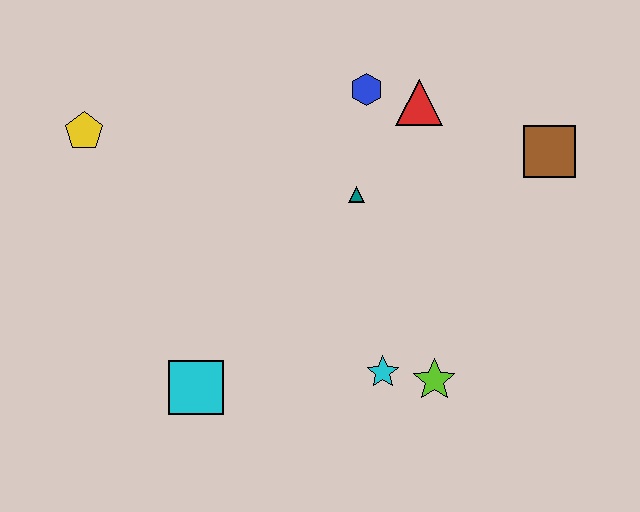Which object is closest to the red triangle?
The blue hexagon is closest to the red triangle.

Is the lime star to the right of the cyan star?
Yes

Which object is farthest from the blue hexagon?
The cyan square is farthest from the blue hexagon.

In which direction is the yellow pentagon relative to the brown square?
The yellow pentagon is to the left of the brown square.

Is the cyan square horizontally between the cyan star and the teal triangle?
No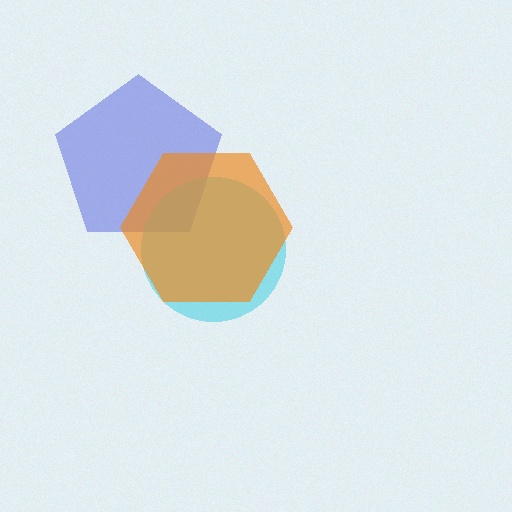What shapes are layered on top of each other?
The layered shapes are: a blue pentagon, a cyan circle, an orange hexagon.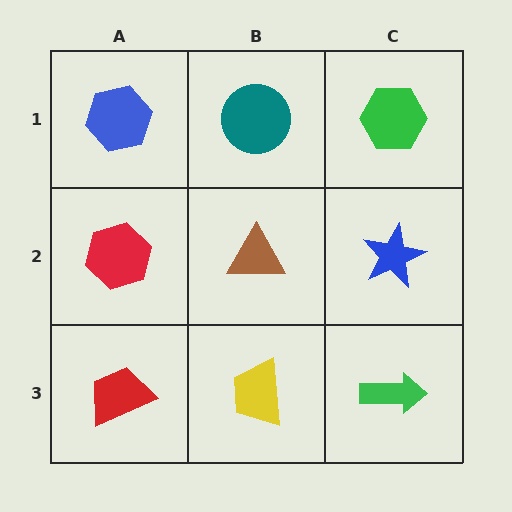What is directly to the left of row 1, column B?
A blue hexagon.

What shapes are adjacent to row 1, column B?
A brown triangle (row 2, column B), a blue hexagon (row 1, column A), a green hexagon (row 1, column C).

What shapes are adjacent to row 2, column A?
A blue hexagon (row 1, column A), a red trapezoid (row 3, column A), a brown triangle (row 2, column B).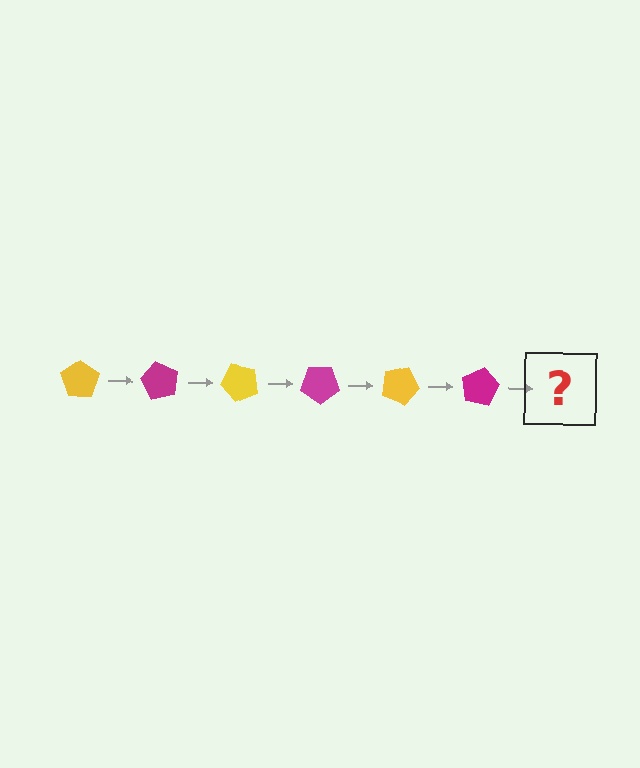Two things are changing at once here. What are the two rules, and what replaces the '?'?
The two rules are that it rotates 60 degrees each step and the color cycles through yellow and magenta. The '?' should be a yellow pentagon, rotated 360 degrees from the start.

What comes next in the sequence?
The next element should be a yellow pentagon, rotated 360 degrees from the start.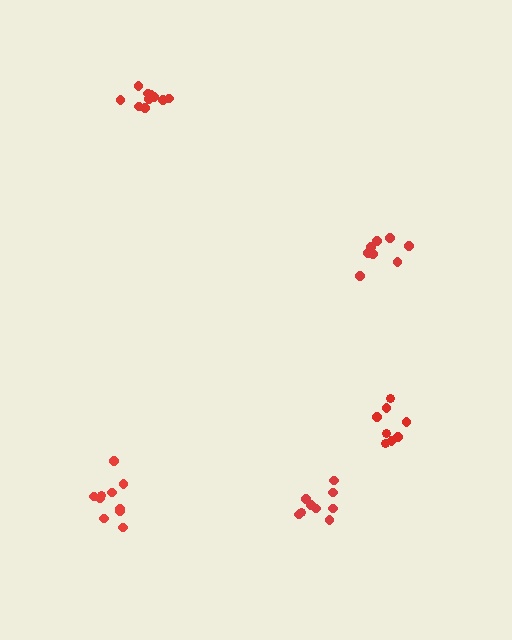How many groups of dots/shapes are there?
There are 5 groups.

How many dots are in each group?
Group 1: 10 dots, Group 2: 9 dots, Group 3: 8 dots, Group 4: 10 dots, Group 5: 8 dots (45 total).